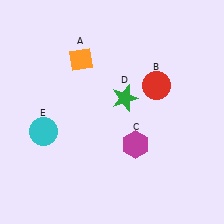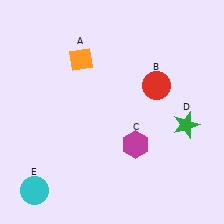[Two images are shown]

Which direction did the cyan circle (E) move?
The cyan circle (E) moved down.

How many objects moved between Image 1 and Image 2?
2 objects moved between the two images.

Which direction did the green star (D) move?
The green star (D) moved right.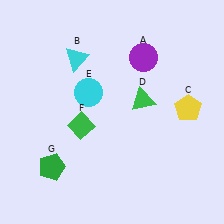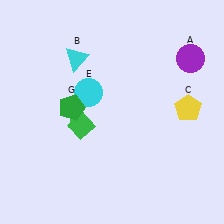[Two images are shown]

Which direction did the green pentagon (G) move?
The green pentagon (G) moved up.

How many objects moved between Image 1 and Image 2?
3 objects moved between the two images.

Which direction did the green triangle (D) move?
The green triangle (D) moved left.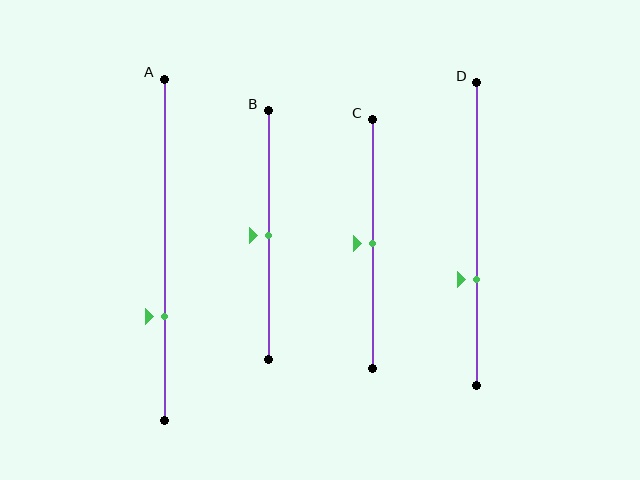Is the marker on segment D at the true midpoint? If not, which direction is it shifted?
No, the marker on segment D is shifted downward by about 15% of the segment length.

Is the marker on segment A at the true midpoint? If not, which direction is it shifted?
No, the marker on segment A is shifted downward by about 20% of the segment length.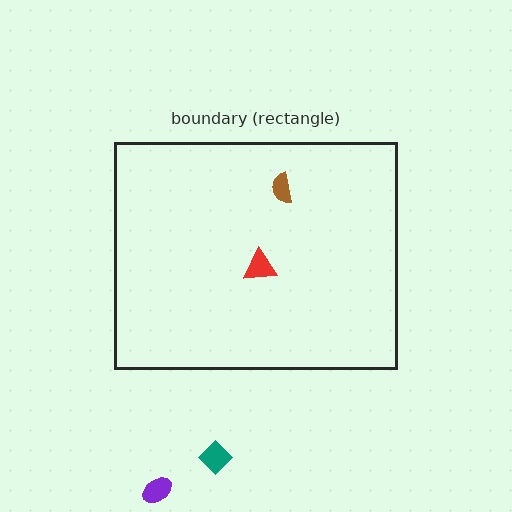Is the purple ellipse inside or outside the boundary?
Outside.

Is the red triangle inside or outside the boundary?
Inside.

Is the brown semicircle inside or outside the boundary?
Inside.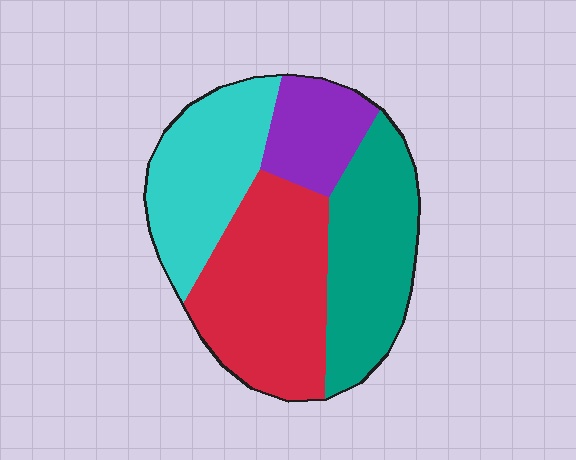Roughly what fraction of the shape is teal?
Teal covers roughly 30% of the shape.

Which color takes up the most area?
Red, at roughly 35%.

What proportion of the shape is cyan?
Cyan covers 25% of the shape.